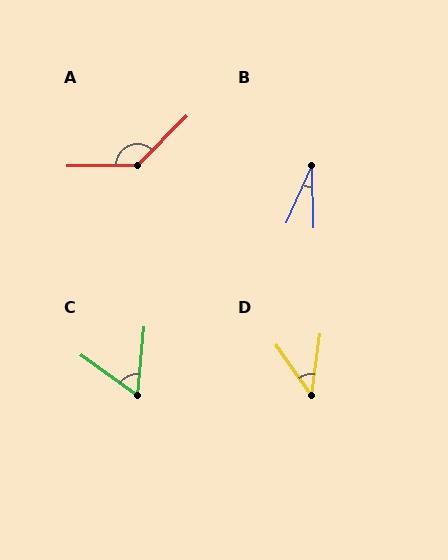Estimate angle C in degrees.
Approximately 60 degrees.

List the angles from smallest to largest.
B (26°), D (44°), C (60°), A (135°).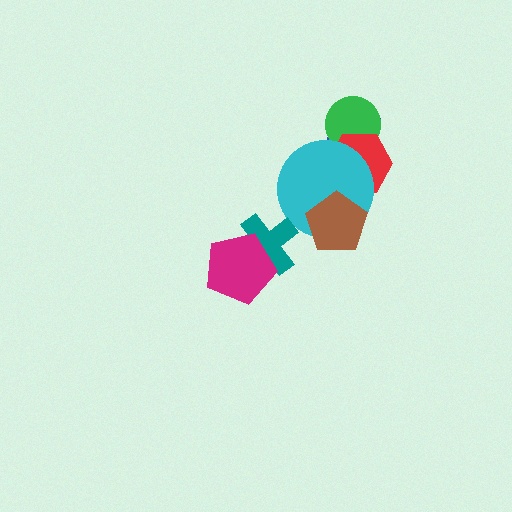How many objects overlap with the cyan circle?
3 objects overlap with the cyan circle.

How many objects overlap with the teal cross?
1 object overlaps with the teal cross.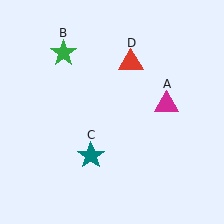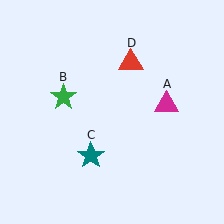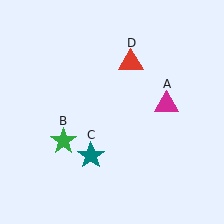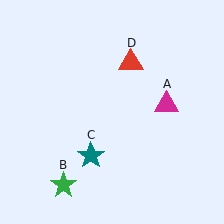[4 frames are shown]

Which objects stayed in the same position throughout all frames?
Magenta triangle (object A) and teal star (object C) and red triangle (object D) remained stationary.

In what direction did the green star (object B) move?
The green star (object B) moved down.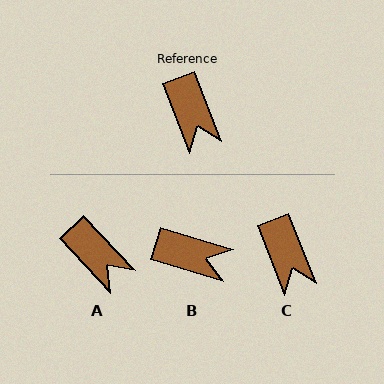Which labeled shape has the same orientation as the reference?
C.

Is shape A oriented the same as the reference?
No, it is off by about 22 degrees.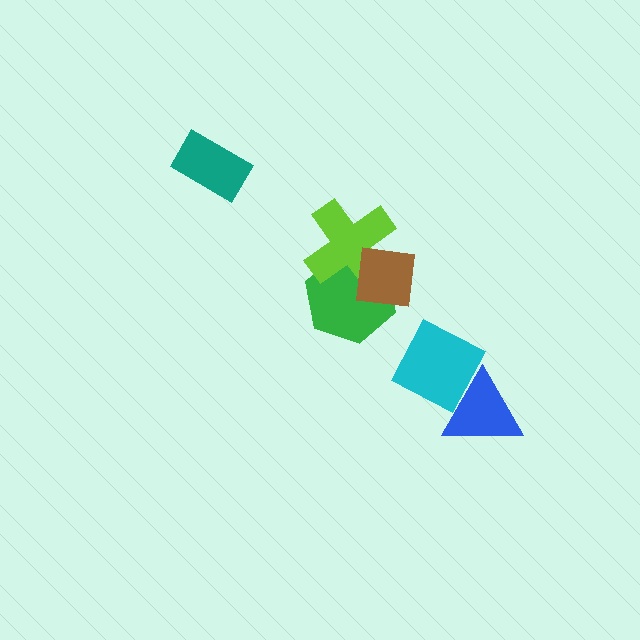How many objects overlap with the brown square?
2 objects overlap with the brown square.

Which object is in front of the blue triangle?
The cyan square is in front of the blue triangle.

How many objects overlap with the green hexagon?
2 objects overlap with the green hexagon.